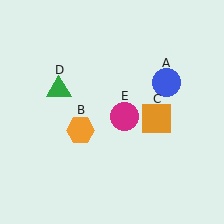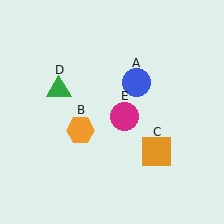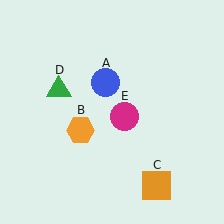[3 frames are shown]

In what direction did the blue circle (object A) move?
The blue circle (object A) moved left.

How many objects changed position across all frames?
2 objects changed position: blue circle (object A), orange square (object C).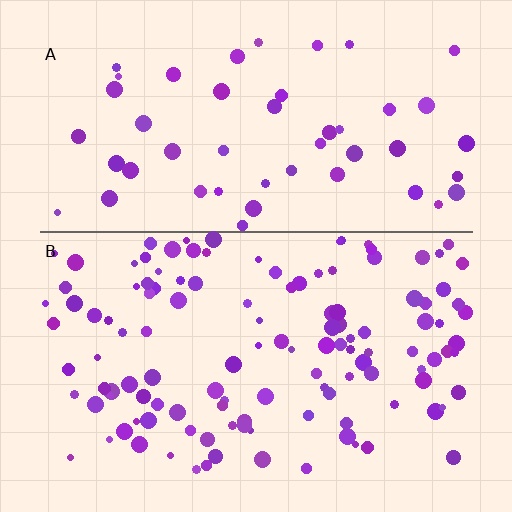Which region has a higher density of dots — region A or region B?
B (the bottom).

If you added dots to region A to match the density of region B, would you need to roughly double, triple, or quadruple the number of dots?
Approximately triple.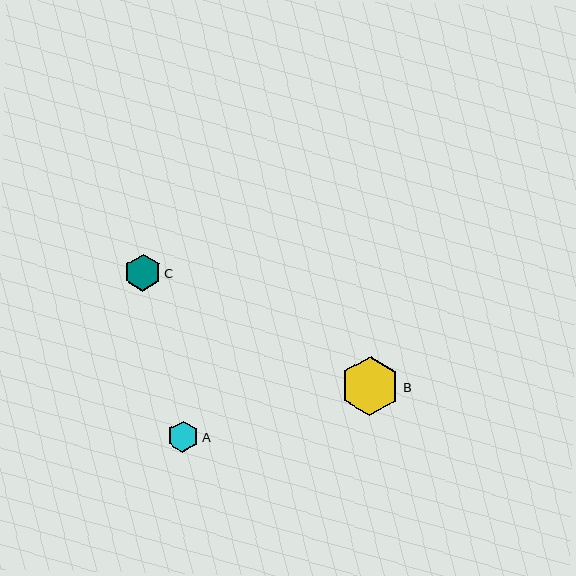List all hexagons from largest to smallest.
From largest to smallest: B, C, A.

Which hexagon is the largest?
Hexagon B is the largest with a size of approximately 59 pixels.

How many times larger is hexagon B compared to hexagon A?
Hexagon B is approximately 1.9 times the size of hexagon A.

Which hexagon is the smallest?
Hexagon A is the smallest with a size of approximately 31 pixels.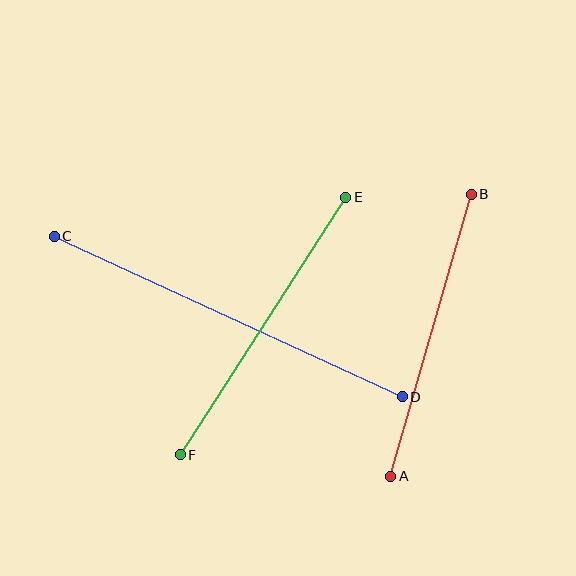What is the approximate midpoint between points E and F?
The midpoint is at approximately (263, 326) pixels.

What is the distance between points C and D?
The distance is approximately 383 pixels.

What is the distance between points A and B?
The distance is approximately 293 pixels.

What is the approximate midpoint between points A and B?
The midpoint is at approximately (431, 335) pixels.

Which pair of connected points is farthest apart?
Points C and D are farthest apart.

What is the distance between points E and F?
The distance is approximately 306 pixels.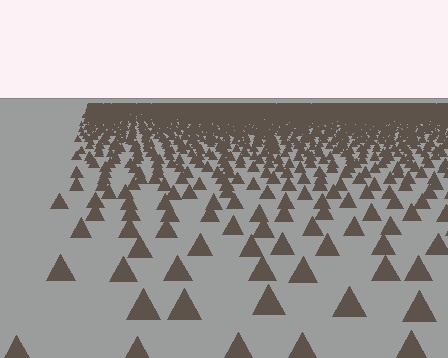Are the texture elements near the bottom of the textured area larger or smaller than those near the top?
Larger. Near the bottom, elements are closer to the viewer and appear at a bigger on-screen size.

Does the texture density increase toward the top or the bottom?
Density increases toward the top.